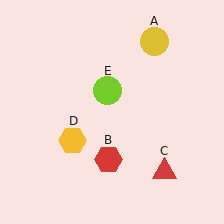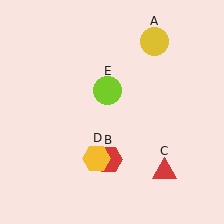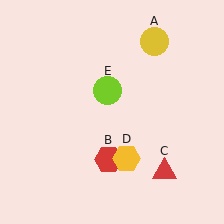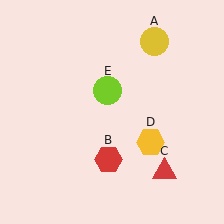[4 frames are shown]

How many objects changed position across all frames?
1 object changed position: yellow hexagon (object D).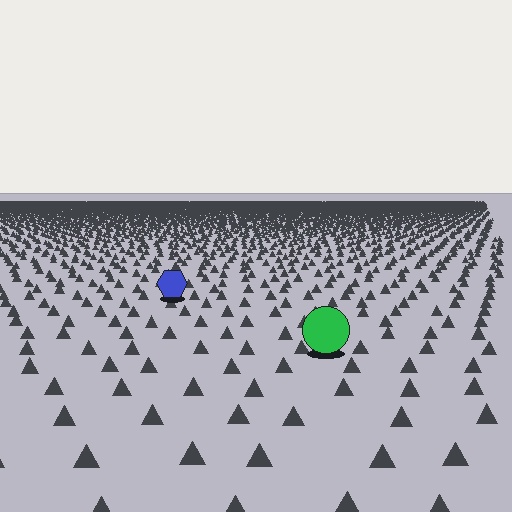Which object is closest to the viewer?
The green circle is closest. The texture marks near it are larger and more spread out.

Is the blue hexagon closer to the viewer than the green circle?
No. The green circle is closer — you can tell from the texture gradient: the ground texture is coarser near it.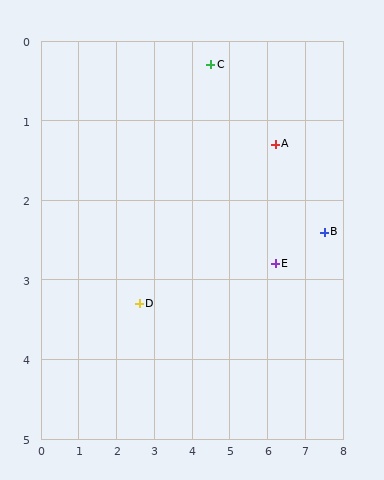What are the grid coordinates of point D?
Point D is at approximately (2.6, 3.3).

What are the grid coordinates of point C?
Point C is at approximately (4.5, 0.3).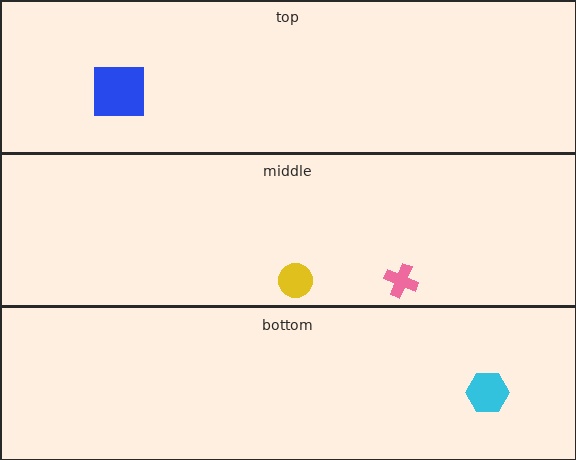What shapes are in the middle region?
The pink cross, the yellow circle.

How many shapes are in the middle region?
2.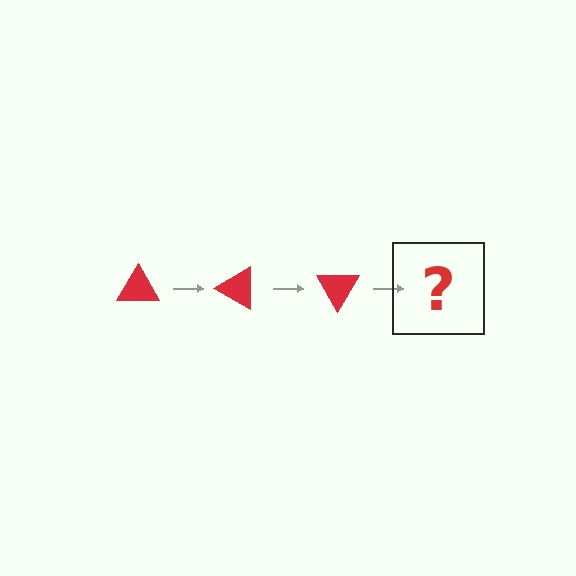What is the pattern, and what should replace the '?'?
The pattern is that the triangle rotates 30 degrees each step. The '?' should be a red triangle rotated 90 degrees.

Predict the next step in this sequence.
The next step is a red triangle rotated 90 degrees.